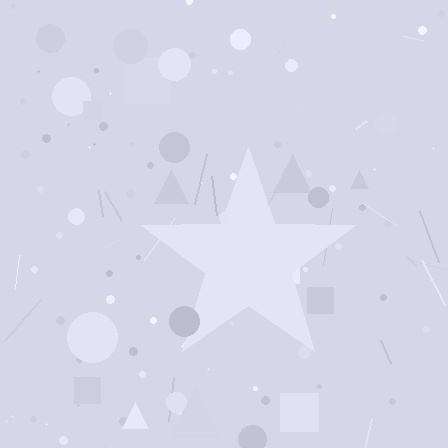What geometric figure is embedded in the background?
A star is embedded in the background.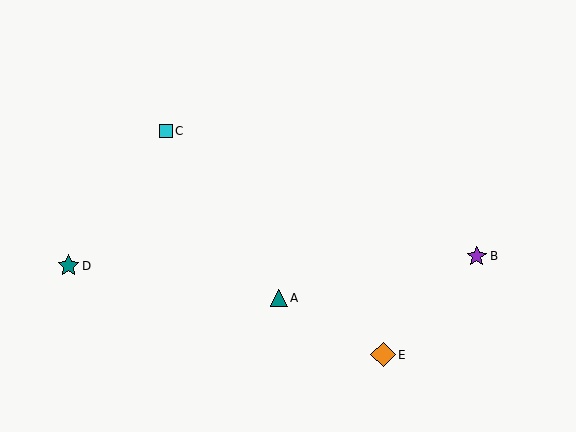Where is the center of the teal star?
The center of the teal star is at (69, 266).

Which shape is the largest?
The orange diamond (labeled E) is the largest.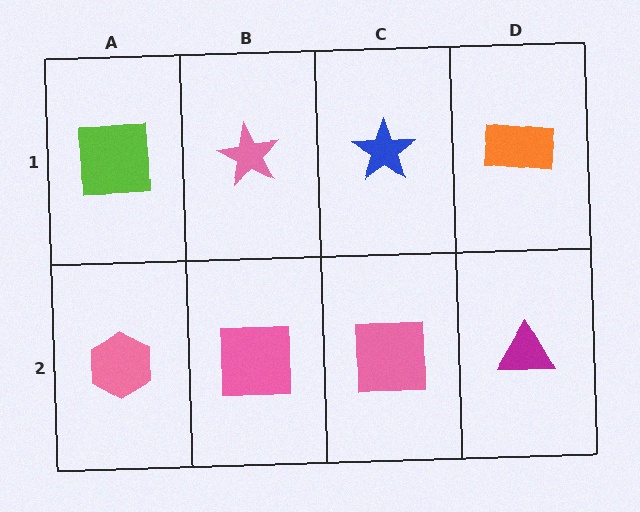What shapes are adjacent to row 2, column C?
A blue star (row 1, column C), a pink square (row 2, column B), a magenta triangle (row 2, column D).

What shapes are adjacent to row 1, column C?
A pink square (row 2, column C), a pink star (row 1, column B), an orange rectangle (row 1, column D).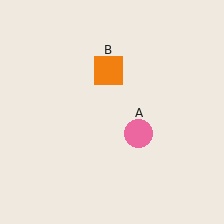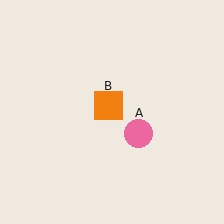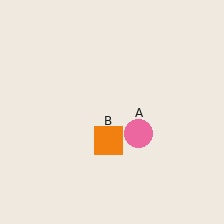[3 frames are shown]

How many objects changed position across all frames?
1 object changed position: orange square (object B).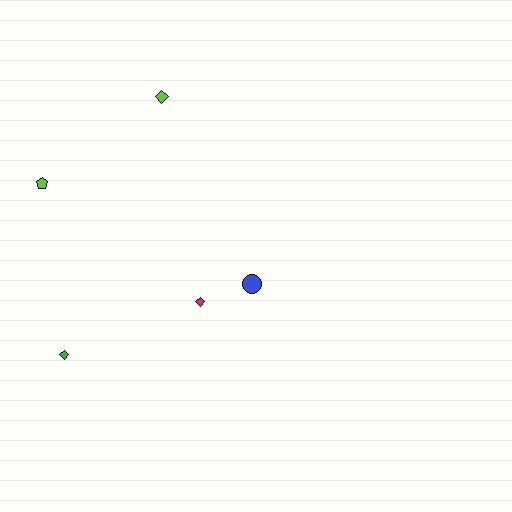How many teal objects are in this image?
There are no teal objects.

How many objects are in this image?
There are 5 objects.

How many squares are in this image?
There are no squares.